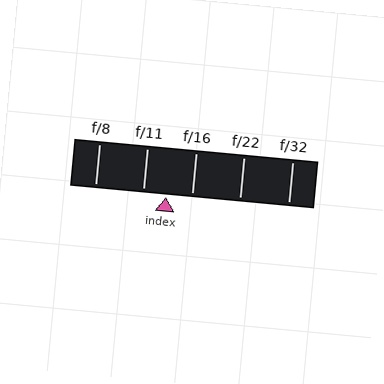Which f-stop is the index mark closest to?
The index mark is closest to f/11.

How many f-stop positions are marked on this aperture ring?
There are 5 f-stop positions marked.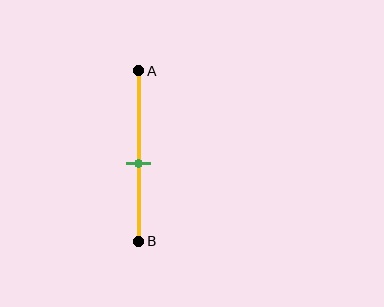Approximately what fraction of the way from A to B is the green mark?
The green mark is approximately 55% of the way from A to B.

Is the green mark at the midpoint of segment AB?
No, the mark is at about 55% from A, not at the 50% midpoint.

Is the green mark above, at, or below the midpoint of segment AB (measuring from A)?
The green mark is below the midpoint of segment AB.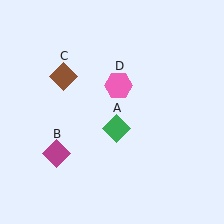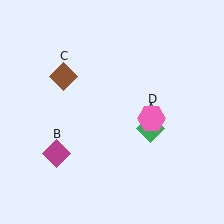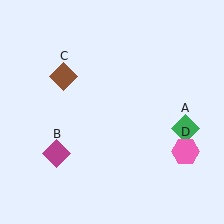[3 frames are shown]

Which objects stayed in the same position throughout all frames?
Magenta diamond (object B) and brown diamond (object C) remained stationary.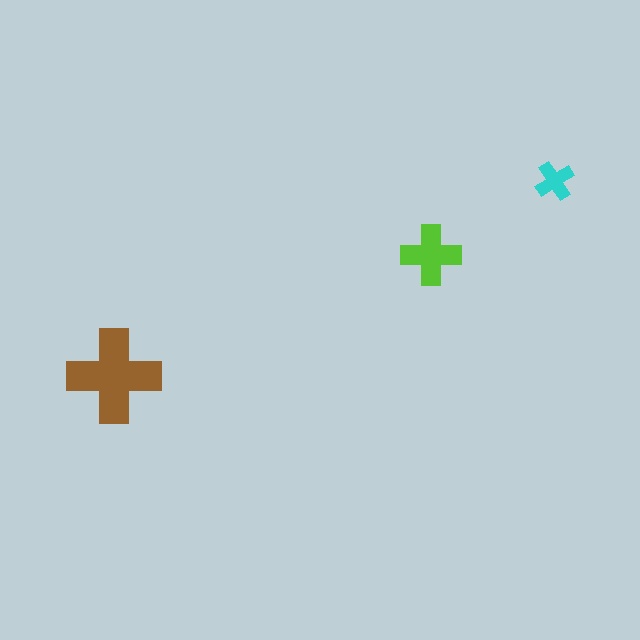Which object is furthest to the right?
The cyan cross is rightmost.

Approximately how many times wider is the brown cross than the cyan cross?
About 2.5 times wider.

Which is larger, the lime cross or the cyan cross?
The lime one.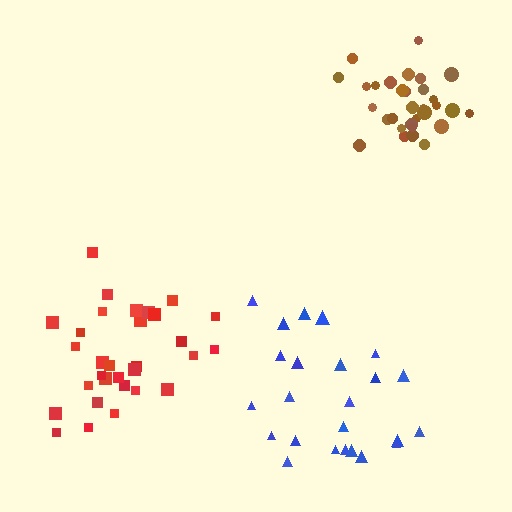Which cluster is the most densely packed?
Brown.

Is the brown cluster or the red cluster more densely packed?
Brown.